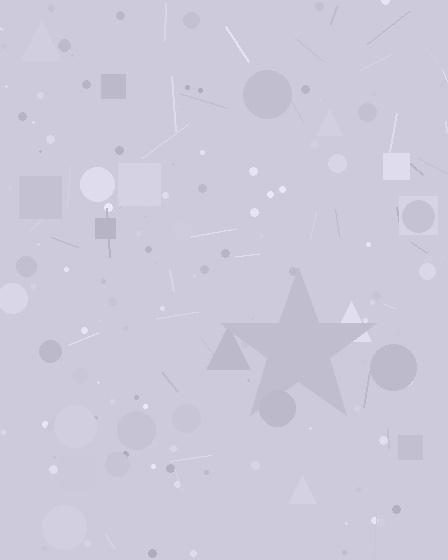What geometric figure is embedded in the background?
A star is embedded in the background.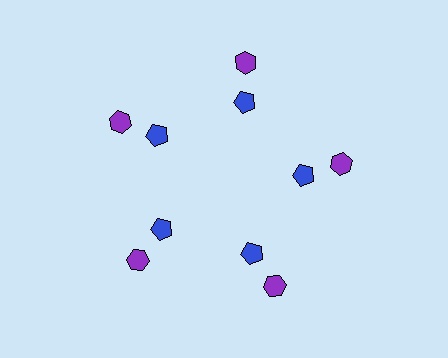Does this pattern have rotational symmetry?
Yes, this pattern has 5-fold rotational symmetry. It looks the same after rotating 72 degrees around the center.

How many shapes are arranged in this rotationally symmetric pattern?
There are 10 shapes, arranged in 5 groups of 2.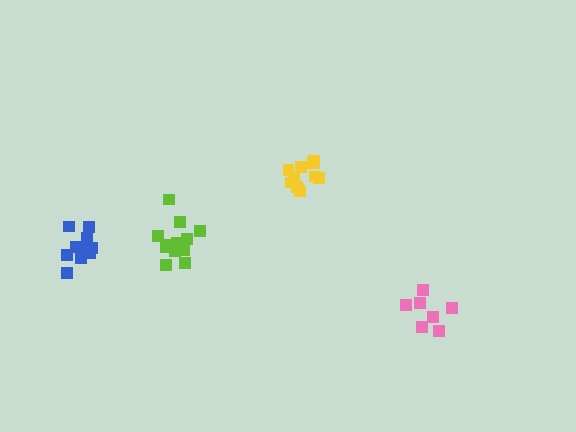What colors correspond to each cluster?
The clusters are colored: lime, yellow, blue, pink.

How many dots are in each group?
Group 1: 12 dots, Group 2: 10 dots, Group 3: 12 dots, Group 4: 7 dots (41 total).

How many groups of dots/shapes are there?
There are 4 groups.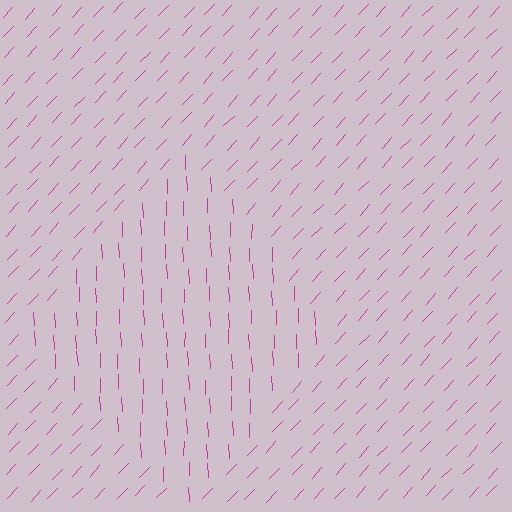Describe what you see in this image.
The image is filled with small magenta line segments. A diamond region in the image has lines oriented differently from the surrounding lines, creating a visible texture boundary.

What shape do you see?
I see a diamond.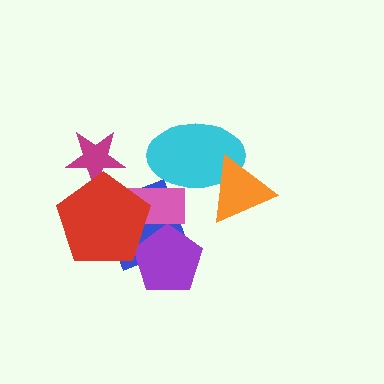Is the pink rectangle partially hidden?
Yes, it is partially covered by another shape.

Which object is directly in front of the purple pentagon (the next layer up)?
The pink rectangle is directly in front of the purple pentagon.